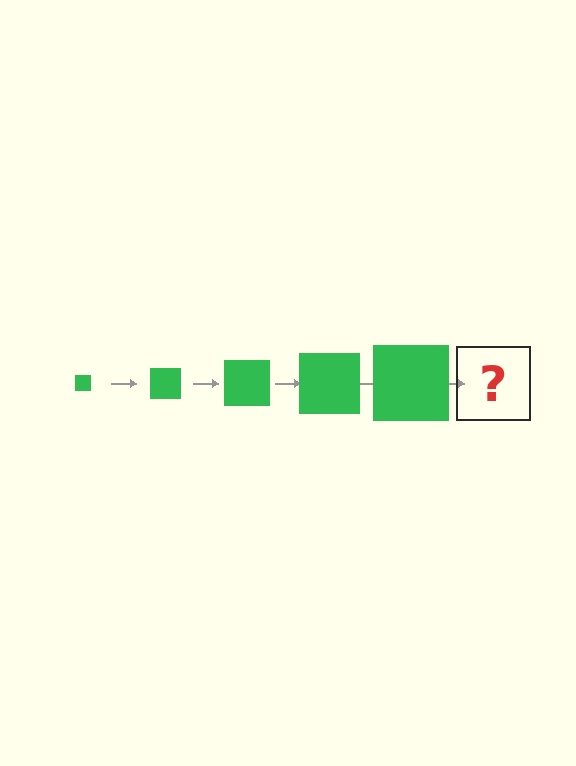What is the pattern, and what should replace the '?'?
The pattern is that the square gets progressively larger each step. The '?' should be a green square, larger than the previous one.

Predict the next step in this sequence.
The next step is a green square, larger than the previous one.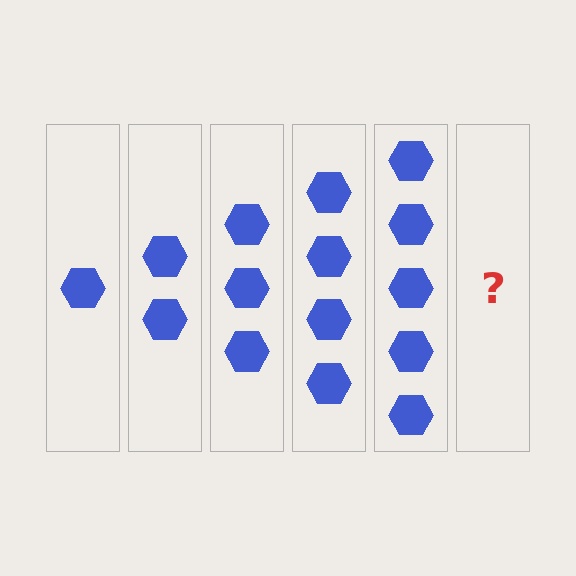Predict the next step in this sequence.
The next step is 6 hexagons.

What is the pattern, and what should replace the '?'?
The pattern is that each step adds one more hexagon. The '?' should be 6 hexagons.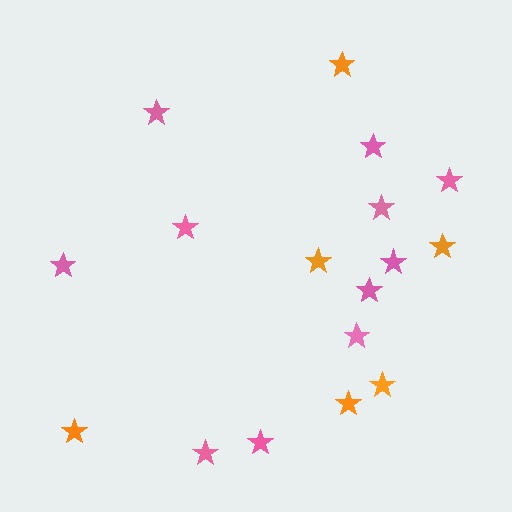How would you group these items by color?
There are 2 groups: one group of pink stars (11) and one group of orange stars (6).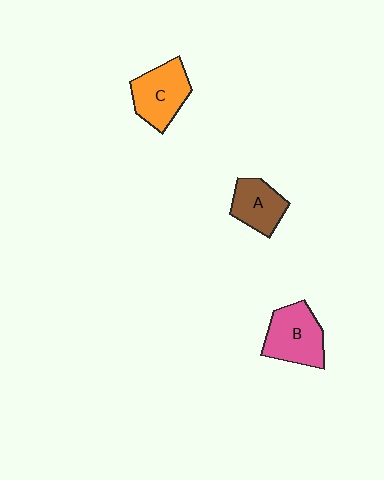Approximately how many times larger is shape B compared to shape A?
Approximately 1.3 times.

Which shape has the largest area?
Shape B (pink).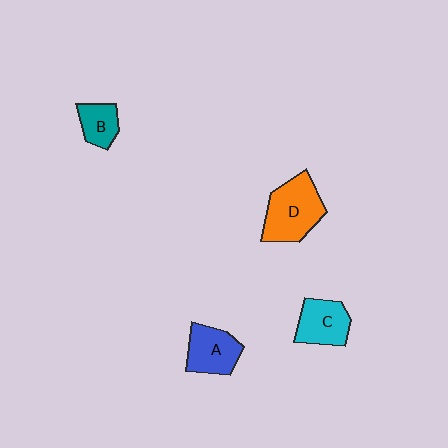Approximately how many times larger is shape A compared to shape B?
Approximately 1.5 times.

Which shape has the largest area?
Shape D (orange).